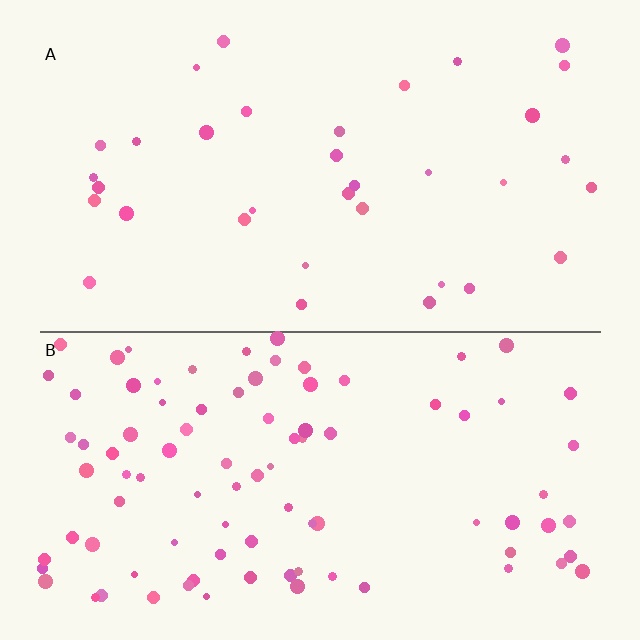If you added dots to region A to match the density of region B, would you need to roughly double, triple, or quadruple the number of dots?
Approximately triple.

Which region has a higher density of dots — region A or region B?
B (the bottom).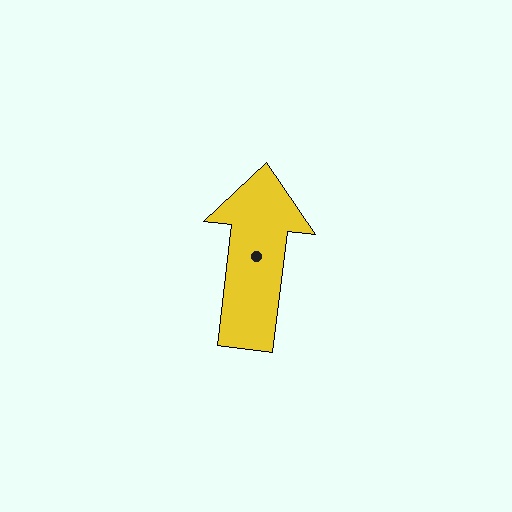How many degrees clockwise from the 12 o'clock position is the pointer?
Approximately 7 degrees.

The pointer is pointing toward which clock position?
Roughly 12 o'clock.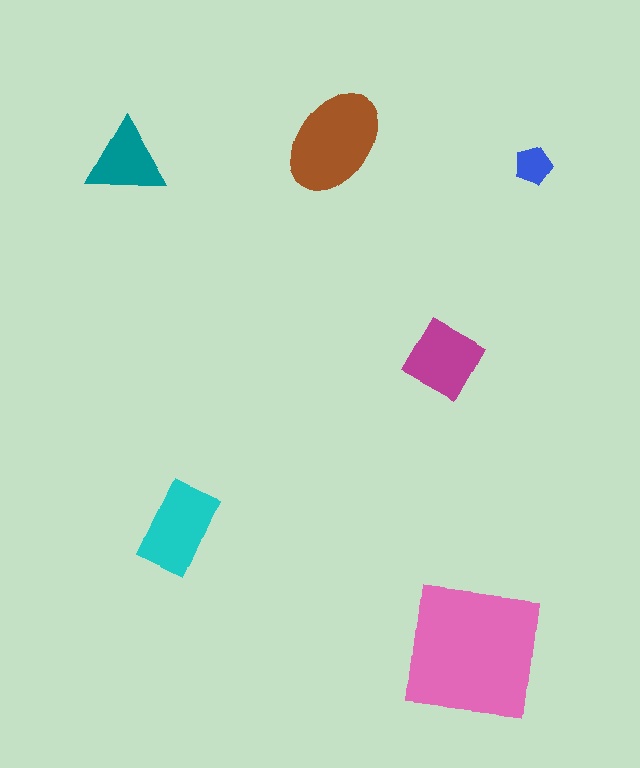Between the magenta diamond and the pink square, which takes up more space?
The pink square.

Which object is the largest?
The pink square.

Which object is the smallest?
The blue pentagon.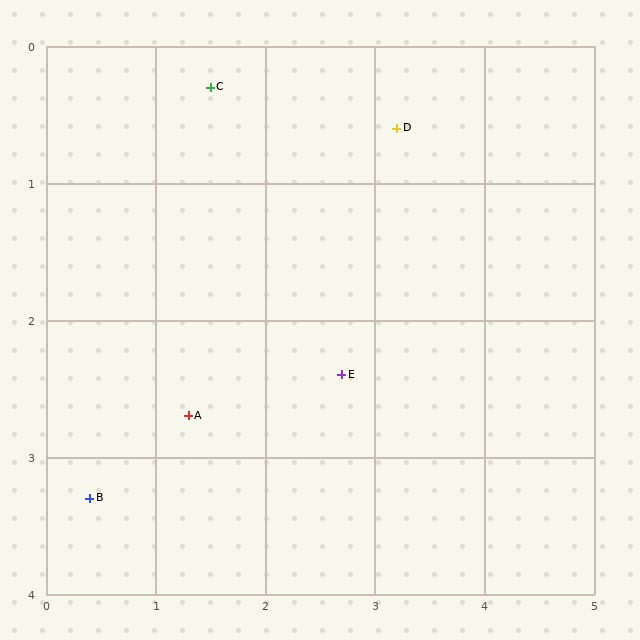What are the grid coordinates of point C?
Point C is at approximately (1.5, 0.3).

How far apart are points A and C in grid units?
Points A and C are about 2.4 grid units apart.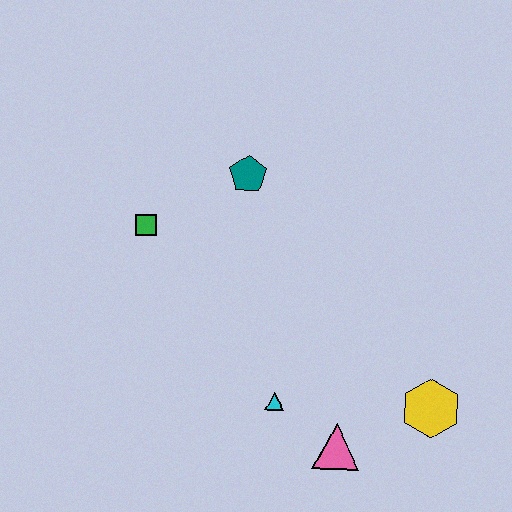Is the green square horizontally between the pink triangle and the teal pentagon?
No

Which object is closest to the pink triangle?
The cyan triangle is closest to the pink triangle.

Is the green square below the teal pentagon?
Yes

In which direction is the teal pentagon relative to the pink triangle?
The teal pentagon is above the pink triangle.